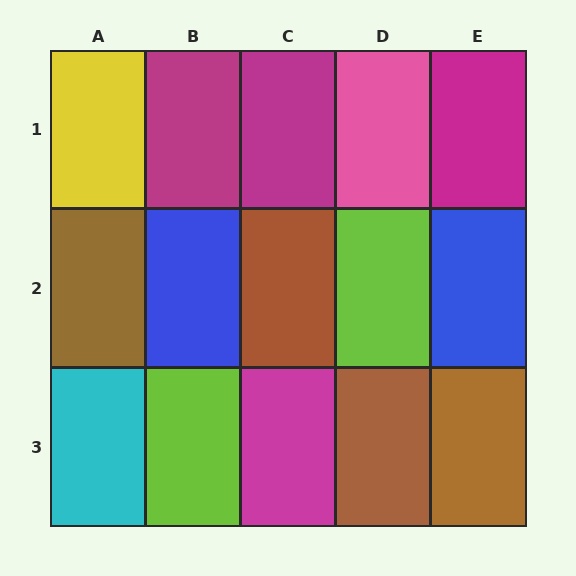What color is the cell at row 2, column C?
Brown.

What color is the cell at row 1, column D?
Pink.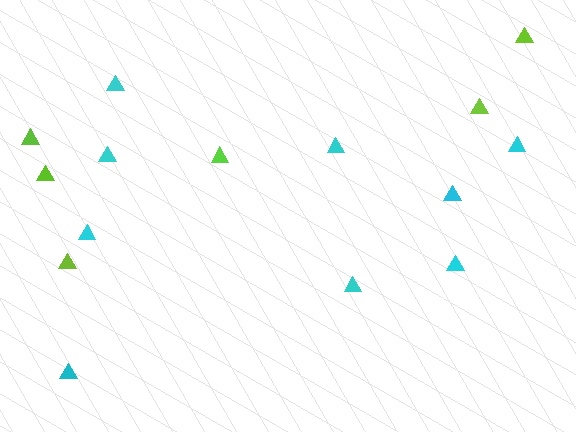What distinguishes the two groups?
There are 2 groups: one group of cyan triangles (9) and one group of lime triangles (6).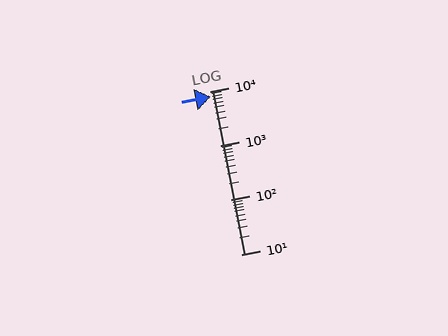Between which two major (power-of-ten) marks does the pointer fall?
The pointer is between 1000 and 10000.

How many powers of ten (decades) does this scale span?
The scale spans 3 decades, from 10 to 10000.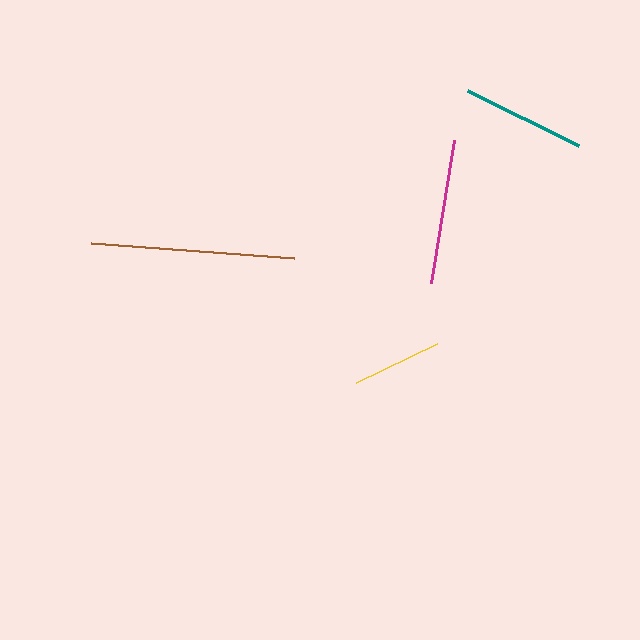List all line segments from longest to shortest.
From longest to shortest: brown, magenta, teal, yellow.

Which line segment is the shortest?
The yellow line is the shortest at approximately 90 pixels.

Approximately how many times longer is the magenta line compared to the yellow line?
The magenta line is approximately 1.6 times the length of the yellow line.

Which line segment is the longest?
The brown line is the longest at approximately 203 pixels.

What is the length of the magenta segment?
The magenta segment is approximately 145 pixels long.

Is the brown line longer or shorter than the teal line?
The brown line is longer than the teal line.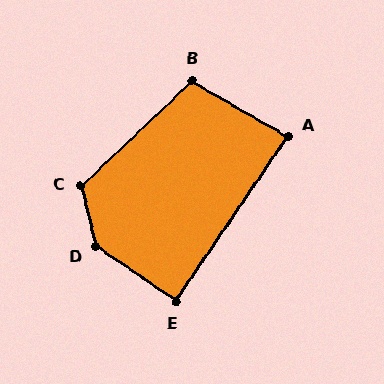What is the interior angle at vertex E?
Approximately 90 degrees (approximately right).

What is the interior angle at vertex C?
Approximately 120 degrees (obtuse).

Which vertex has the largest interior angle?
D, at approximately 138 degrees.